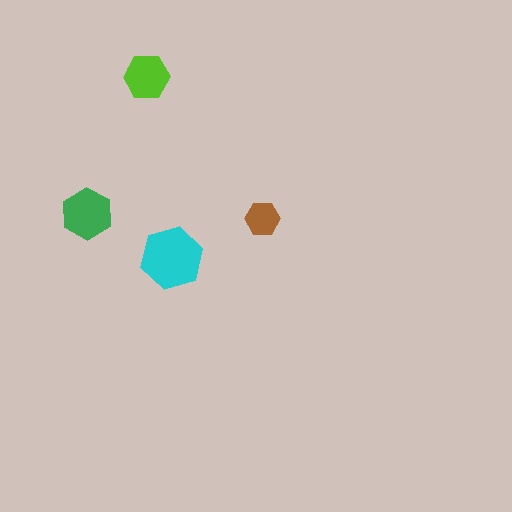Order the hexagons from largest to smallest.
the cyan one, the green one, the lime one, the brown one.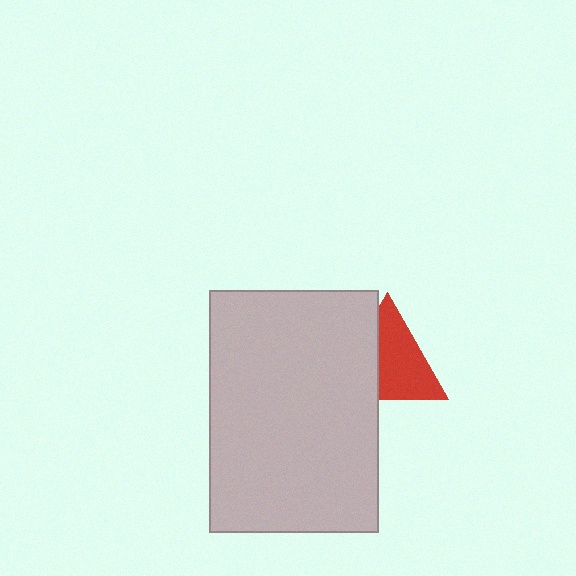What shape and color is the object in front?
The object in front is a light gray rectangle.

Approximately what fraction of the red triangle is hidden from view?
Roughly 38% of the red triangle is hidden behind the light gray rectangle.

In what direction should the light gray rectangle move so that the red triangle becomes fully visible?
The light gray rectangle should move left. That is the shortest direction to clear the overlap and leave the red triangle fully visible.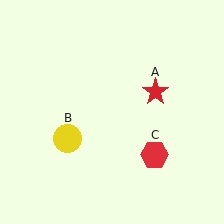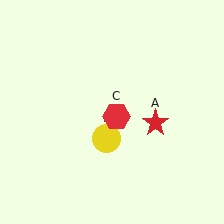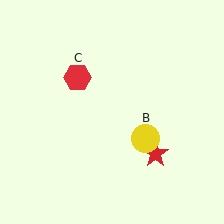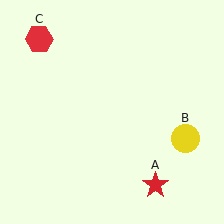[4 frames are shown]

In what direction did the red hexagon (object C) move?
The red hexagon (object C) moved up and to the left.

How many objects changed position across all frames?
3 objects changed position: red star (object A), yellow circle (object B), red hexagon (object C).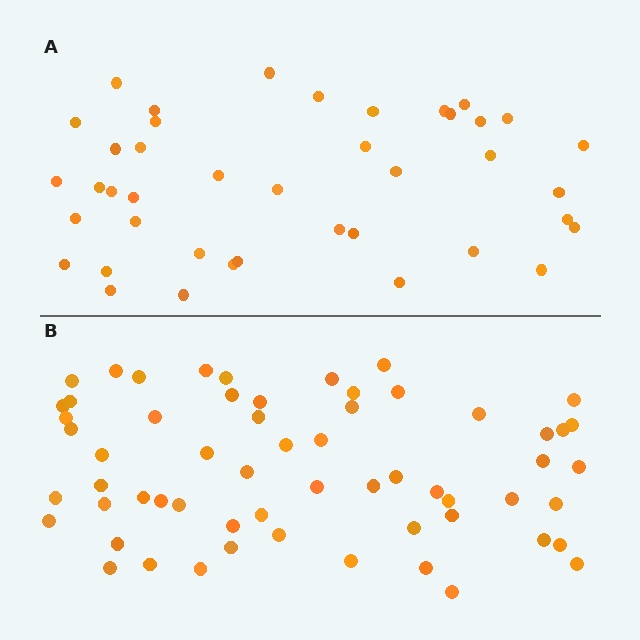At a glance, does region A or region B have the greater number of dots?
Region B (the bottom region) has more dots.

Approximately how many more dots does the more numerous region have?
Region B has approximately 20 more dots than region A.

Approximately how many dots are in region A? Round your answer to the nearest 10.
About 40 dots. (The exact count is 41, which rounds to 40.)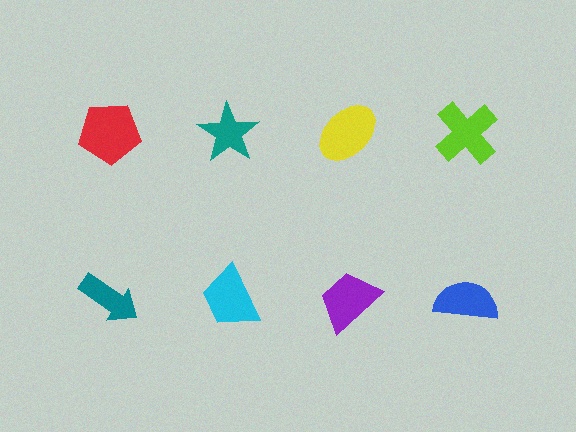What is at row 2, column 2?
A cyan trapezoid.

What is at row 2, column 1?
A teal arrow.